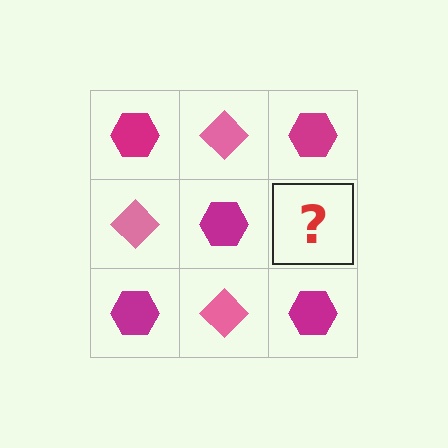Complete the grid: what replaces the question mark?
The question mark should be replaced with a pink diamond.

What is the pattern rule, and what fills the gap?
The rule is that it alternates magenta hexagon and pink diamond in a checkerboard pattern. The gap should be filled with a pink diamond.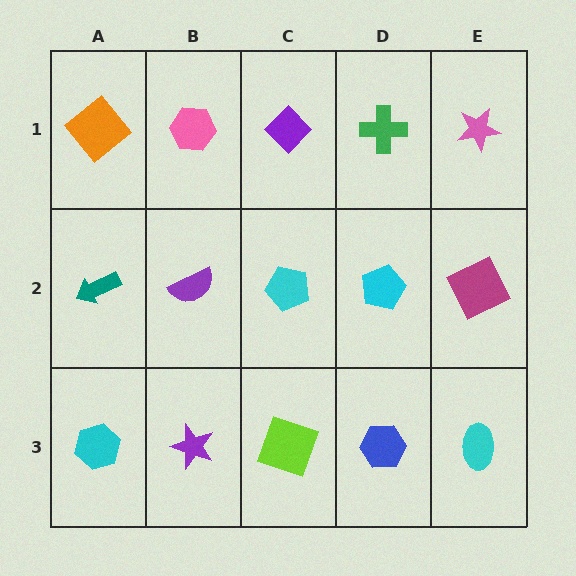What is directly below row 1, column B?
A purple semicircle.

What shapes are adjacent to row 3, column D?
A cyan pentagon (row 2, column D), a lime square (row 3, column C), a cyan ellipse (row 3, column E).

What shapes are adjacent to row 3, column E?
A magenta square (row 2, column E), a blue hexagon (row 3, column D).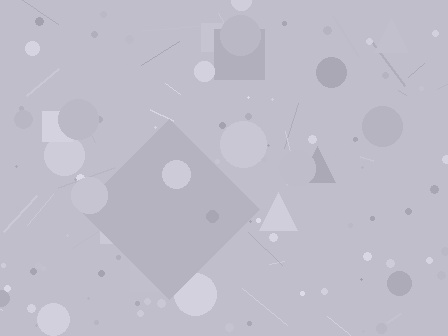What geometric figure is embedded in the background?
A diamond is embedded in the background.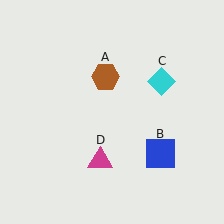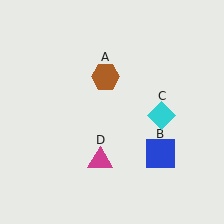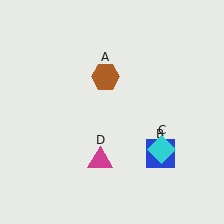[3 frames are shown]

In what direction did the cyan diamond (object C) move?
The cyan diamond (object C) moved down.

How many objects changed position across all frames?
1 object changed position: cyan diamond (object C).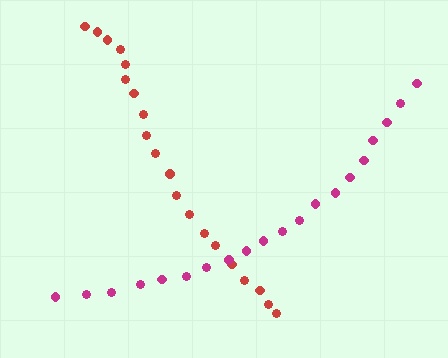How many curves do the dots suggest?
There are 2 distinct paths.